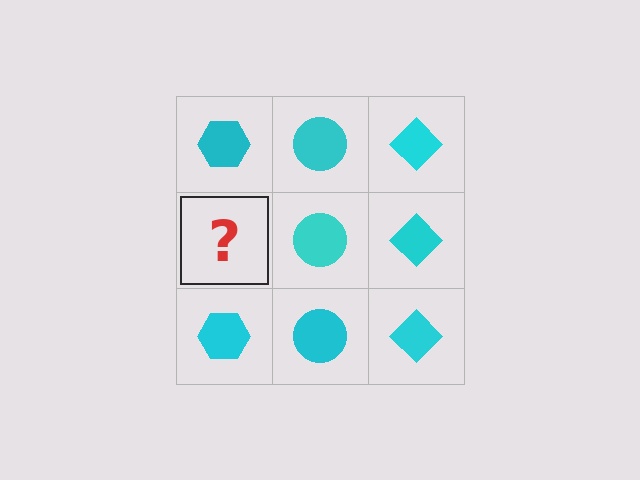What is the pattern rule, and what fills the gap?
The rule is that each column has a consistent shape. The gap should be filled with a cyan hexagon.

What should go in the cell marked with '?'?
The missing cell should contain a cyan hexagon.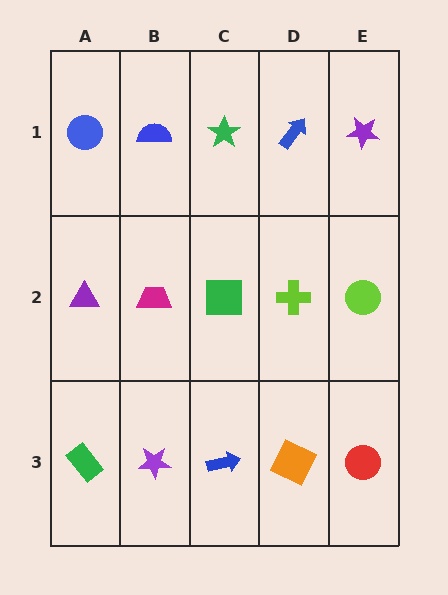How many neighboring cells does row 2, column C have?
4.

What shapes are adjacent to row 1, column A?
A purple triangle (row 2, column A), a blue semicircle (row 1, column B).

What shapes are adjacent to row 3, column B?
A magenta trapezoid (row 2, column B), a green rectangle (row 3, column A), a blue arrow (row 3, column C).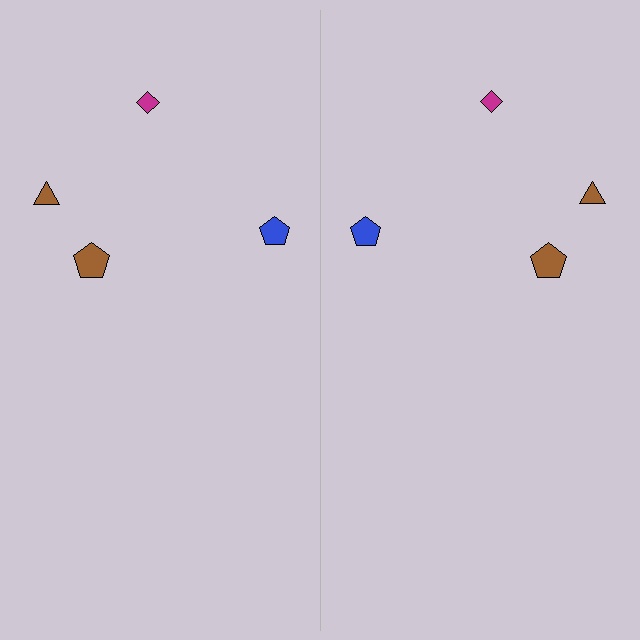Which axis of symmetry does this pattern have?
The pattern has a vertical axis of symmetry running through the center of the image.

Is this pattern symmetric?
Yes, this pattern has bilateral (reflection) symmetry.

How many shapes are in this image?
There are 8 shapes in this image.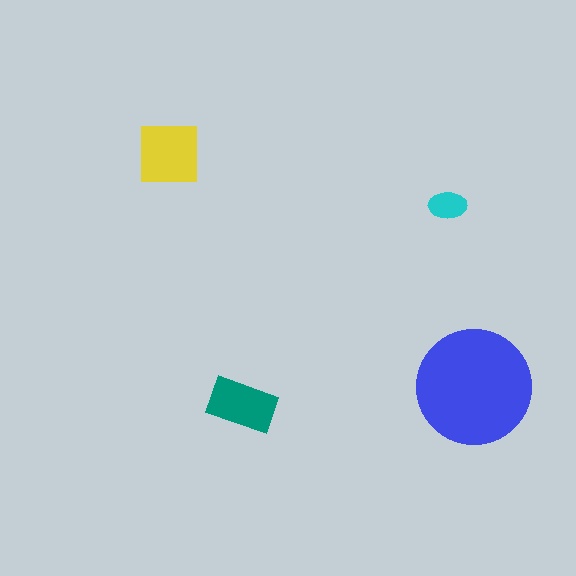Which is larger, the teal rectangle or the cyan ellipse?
The teal rectangle.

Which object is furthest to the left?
The yellow square is leftmost.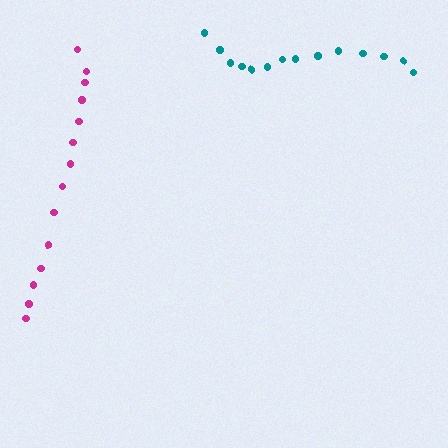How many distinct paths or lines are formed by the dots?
There are 2 distinct paths.